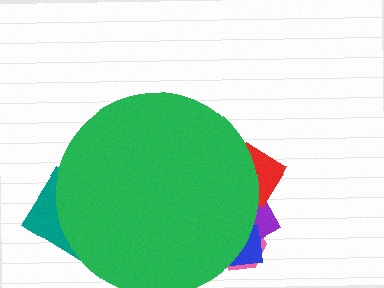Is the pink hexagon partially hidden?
Yes, the pink hexagon is partially hidden behind the green circle.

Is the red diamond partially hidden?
Yes, the red diamond is partially hidden behind the green circle.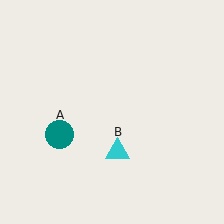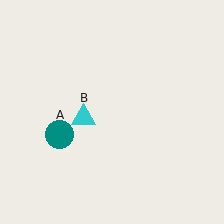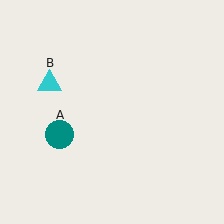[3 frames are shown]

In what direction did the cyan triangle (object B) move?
The cyan triangle (object B) moved up and to the left.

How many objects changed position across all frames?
1 object changed position: cyan triangle (object B).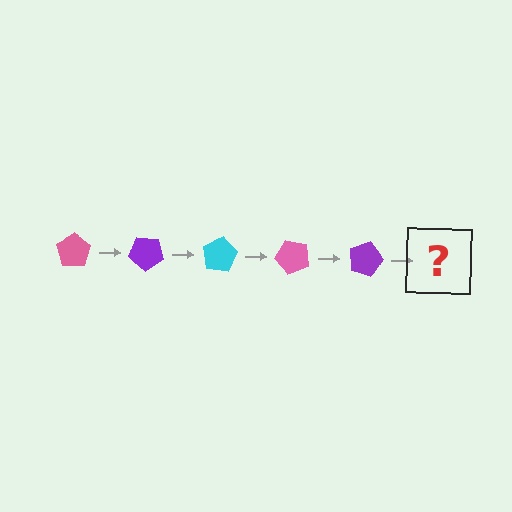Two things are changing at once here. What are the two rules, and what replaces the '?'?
The two rules are that it rotates 40 degrees each step and the color cycles through pink, purple, and cyan. The '?' should be a cyan pentagon, rotated 200 degrees from the start.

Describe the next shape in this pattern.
It should be a cyan pentagon, rotated 200 degrees from the start.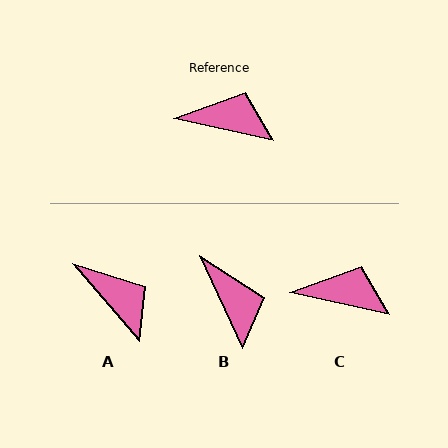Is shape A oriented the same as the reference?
No, it is off by about 36 degrees.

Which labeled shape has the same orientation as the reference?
C.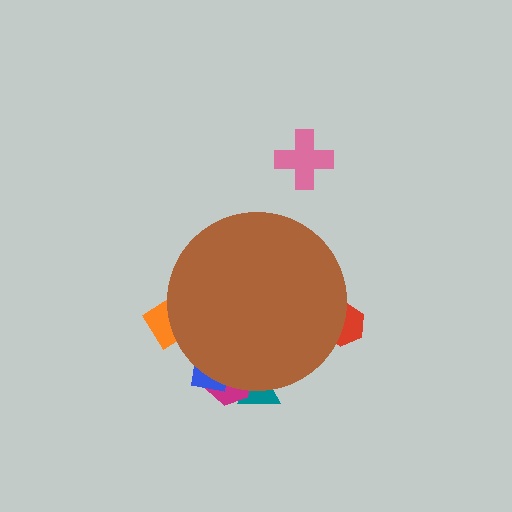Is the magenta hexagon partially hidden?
Yes, the magenta hexagon is partially hidden behind the brown circle.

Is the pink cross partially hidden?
No, the pink cross is fully visible.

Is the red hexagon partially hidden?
Yes, the red hexagon is partially hidden behind the brown circle.